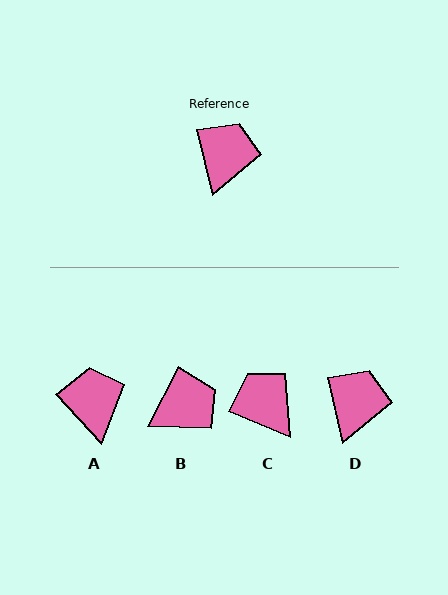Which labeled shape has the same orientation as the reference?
D.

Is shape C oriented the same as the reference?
No, it is off by about 55 degrees.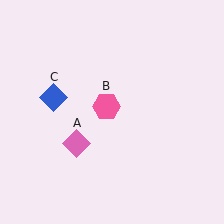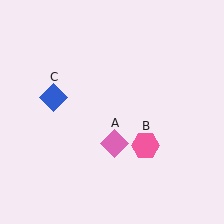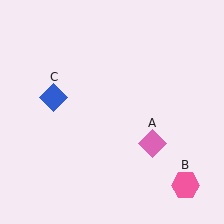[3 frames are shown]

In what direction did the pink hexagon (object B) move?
The pink hexagon (object B) moved down and to the right.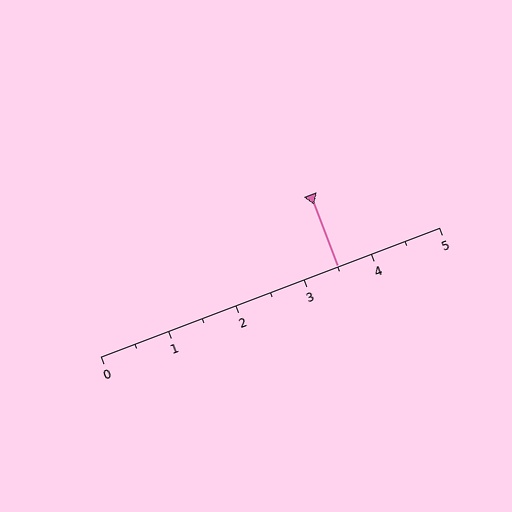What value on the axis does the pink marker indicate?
The marker indicates approximately 3.5.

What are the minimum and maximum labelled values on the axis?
The axis runs from 0 to 5.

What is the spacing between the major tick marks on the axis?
The major ticks are spaced 1 apart.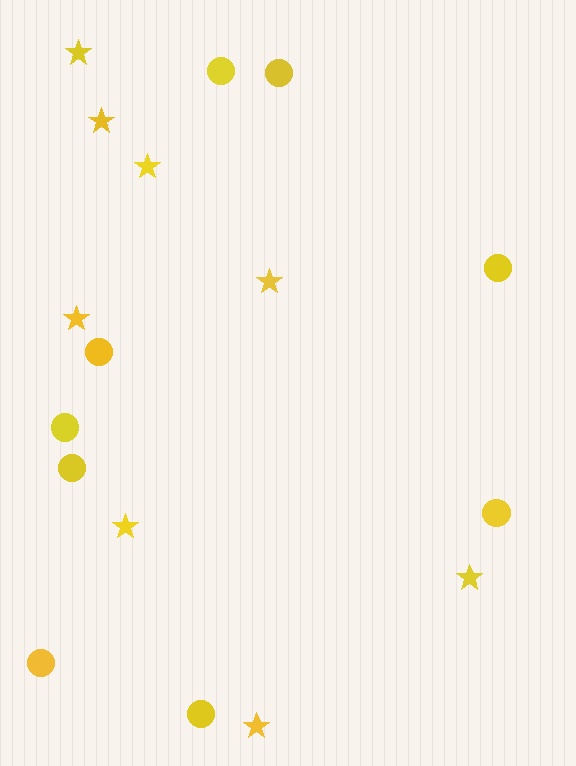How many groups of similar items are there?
There are 2 groups: one group of stars (8) and one group of circles (9).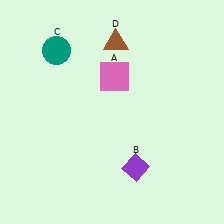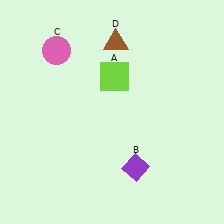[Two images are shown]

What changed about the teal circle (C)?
In Image 1, C is teal. In Image 2, it changed to pink.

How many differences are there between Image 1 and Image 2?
There are 2 differences between the two images.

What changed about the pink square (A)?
In Image 1, A is pink. In Image 2, it changed to lime.